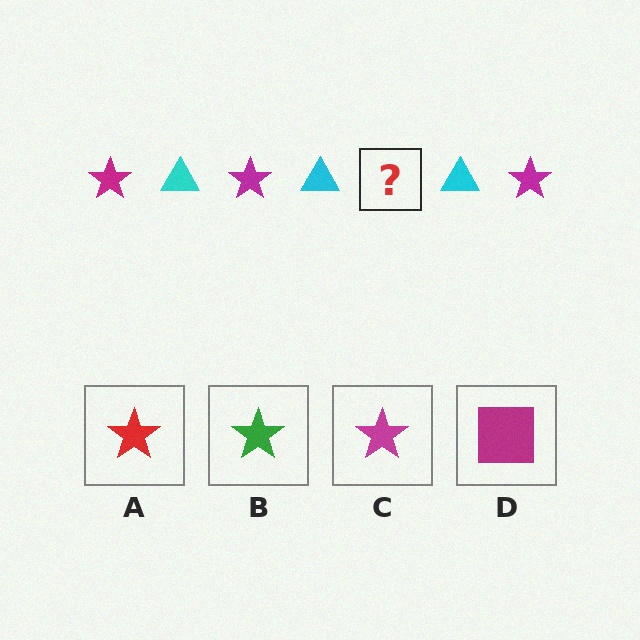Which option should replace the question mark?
Option C.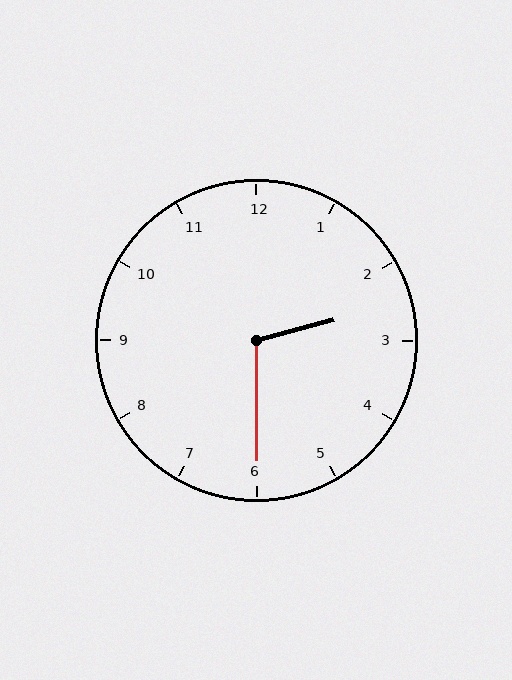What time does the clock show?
2:30.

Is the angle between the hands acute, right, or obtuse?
It is obtuse.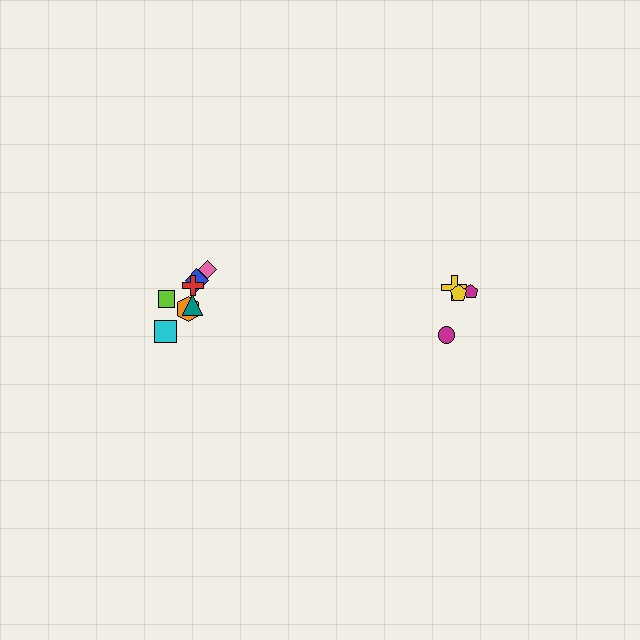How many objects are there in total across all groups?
There are 11 objects.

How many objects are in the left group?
There are 7 objects.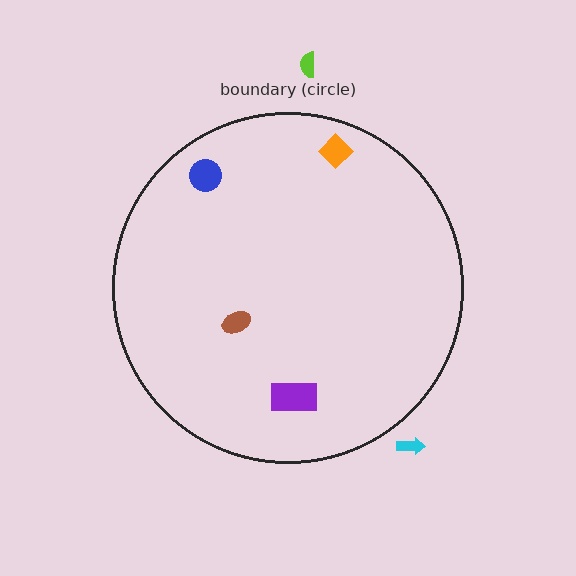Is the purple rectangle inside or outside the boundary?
Inside.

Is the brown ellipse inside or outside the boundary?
Inside.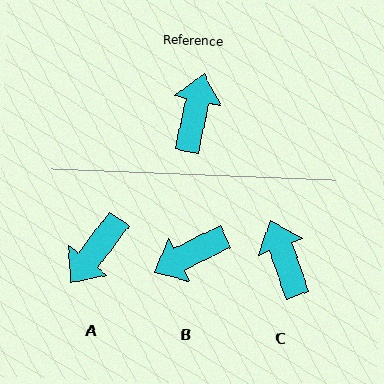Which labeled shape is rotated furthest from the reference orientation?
A, about 155 degrees away.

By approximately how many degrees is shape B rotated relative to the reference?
Approximately 129 degrees counter-clockwise.